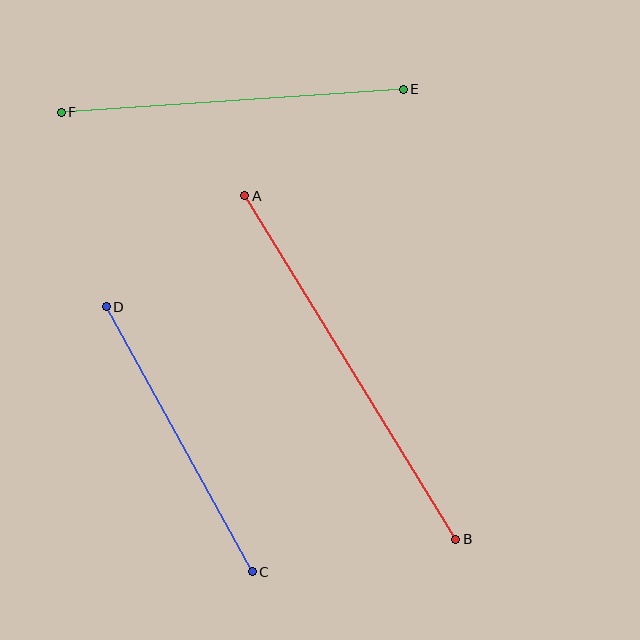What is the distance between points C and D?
The distance is approximately 303 pixels.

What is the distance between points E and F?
The distance is approximately 343 pixels.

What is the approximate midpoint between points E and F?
The midpoint is at approximately (232, 101) pixels.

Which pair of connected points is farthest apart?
Points A and B are farthest apart.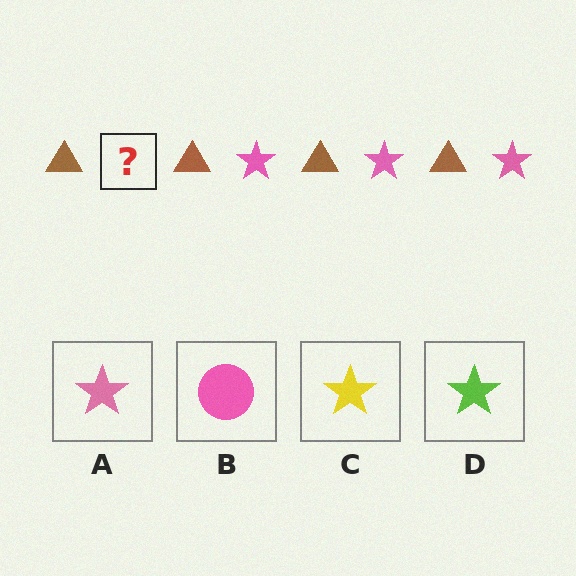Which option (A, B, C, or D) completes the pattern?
A.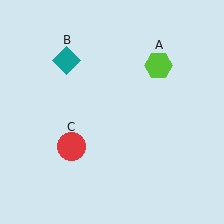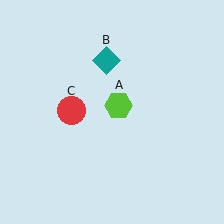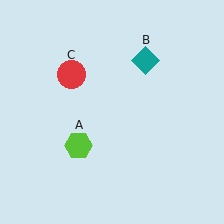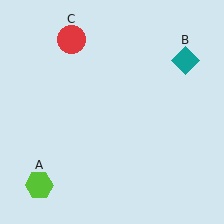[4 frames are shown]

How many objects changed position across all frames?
3 objects changed position: lime hexagon (object A), teal diamond (object B), red circle (object C).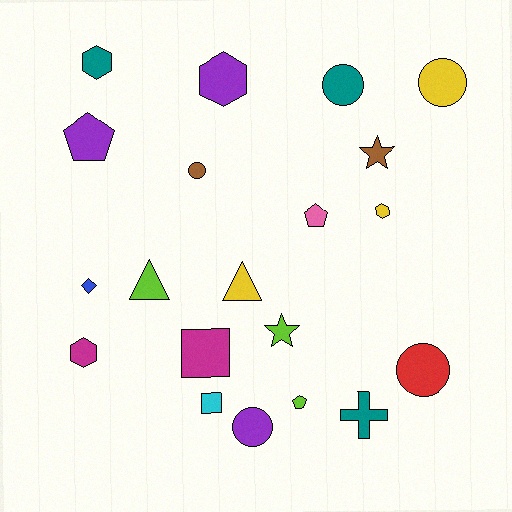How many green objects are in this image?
There are no green objects.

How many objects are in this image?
There are 20 objects.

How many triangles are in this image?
There are 2 triangles.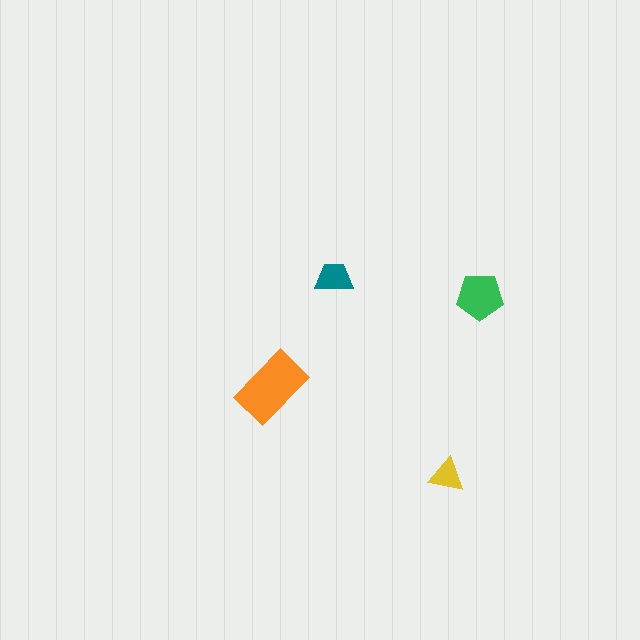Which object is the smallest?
The yellow triangle.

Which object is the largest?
The orange rectangle.